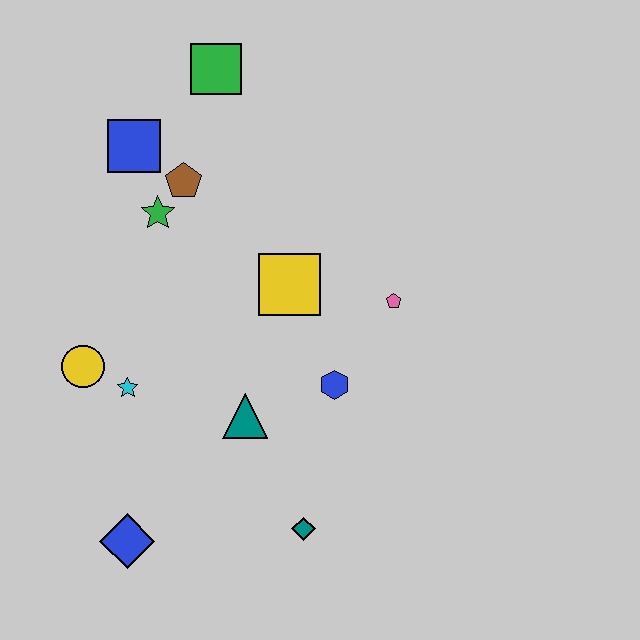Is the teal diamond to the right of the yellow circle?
Yes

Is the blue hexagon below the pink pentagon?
Yes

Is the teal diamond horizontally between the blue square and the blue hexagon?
Yes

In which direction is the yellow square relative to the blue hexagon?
The yellow square is above the blue hexagon.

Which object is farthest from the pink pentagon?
The blue diamond is farthest from the pink pentagon.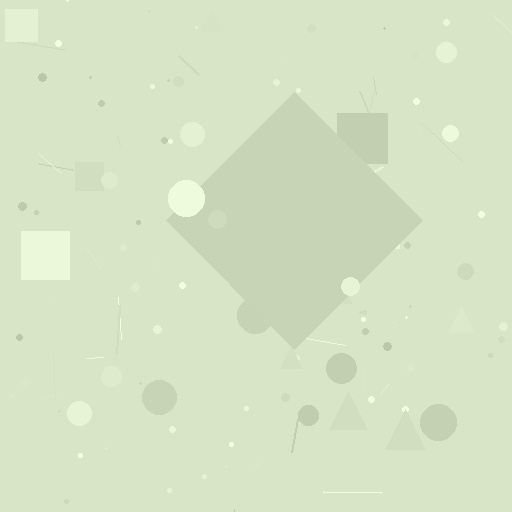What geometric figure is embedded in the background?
A diamond is embedded in the background.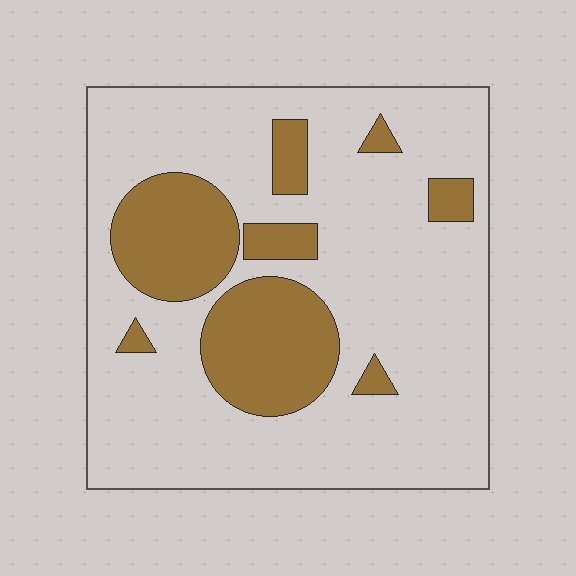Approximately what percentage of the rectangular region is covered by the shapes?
Approximately 25%.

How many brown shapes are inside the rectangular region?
8.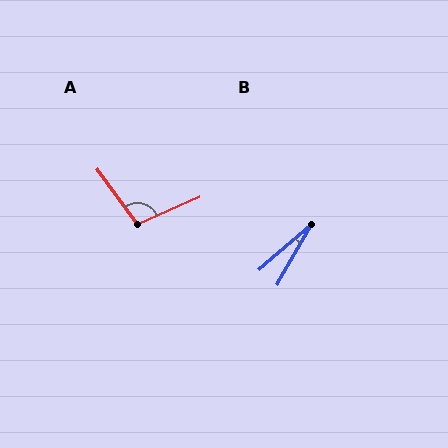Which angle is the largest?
A, at approximately 103 degrees.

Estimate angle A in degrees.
Approximately 103 degrees.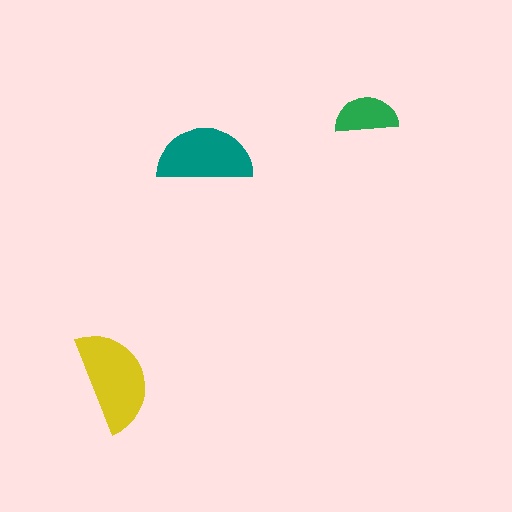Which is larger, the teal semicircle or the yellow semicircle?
The yellow one.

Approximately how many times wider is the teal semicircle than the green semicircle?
About 1.5 times wider.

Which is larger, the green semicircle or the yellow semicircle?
The yellow one.